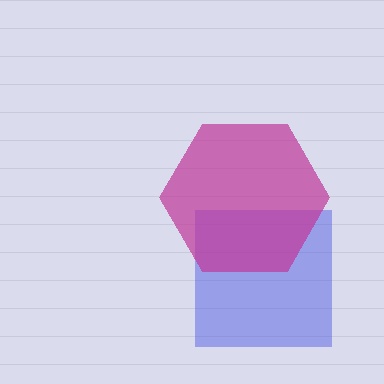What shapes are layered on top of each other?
The layered shapes are: a blue square, a magenta hexagon.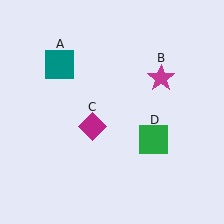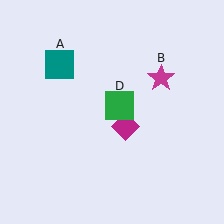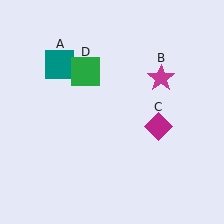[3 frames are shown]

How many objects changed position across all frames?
2 objects changed position: magenta diamond (object C), green square (object D).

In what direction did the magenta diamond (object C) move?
The magenta diamond (object C) moved right.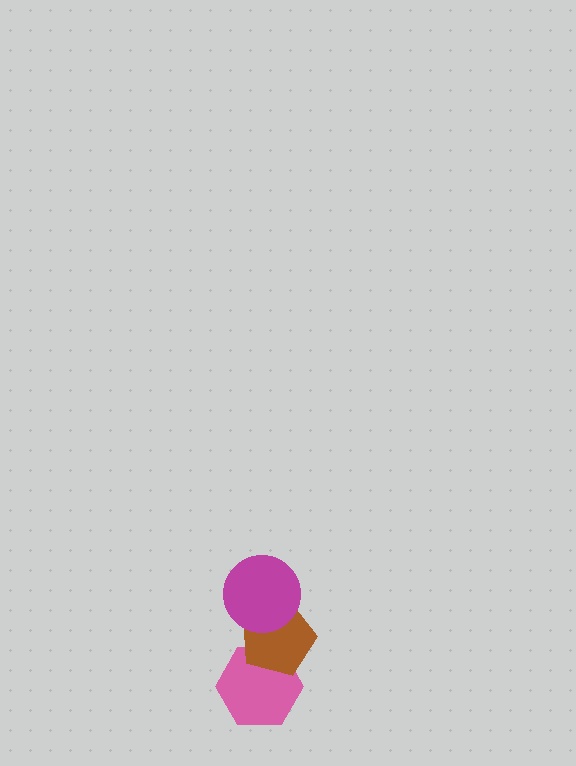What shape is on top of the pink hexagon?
The brown pentagon is on top of the pink hexagon.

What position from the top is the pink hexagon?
The pink hexagon is 3rd from the top.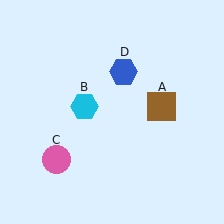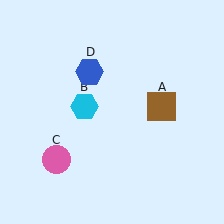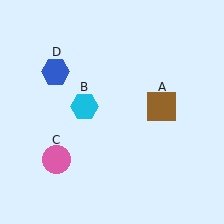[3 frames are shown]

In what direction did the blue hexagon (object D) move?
The blue hexagon (object D) moved left.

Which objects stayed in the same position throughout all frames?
Brown square (object A) and cyan hexagon (object B) and pink circle (object C) remained stationary.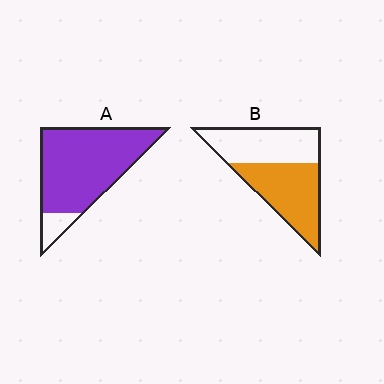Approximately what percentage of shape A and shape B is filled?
A is approximately 90% and B is approximately 50%.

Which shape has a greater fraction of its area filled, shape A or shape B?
Shape A.